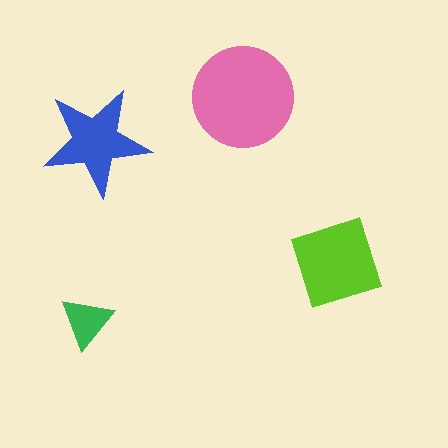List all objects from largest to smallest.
The pink circle, the lime diamond, the blue star, the green triangle.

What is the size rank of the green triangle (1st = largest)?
4th.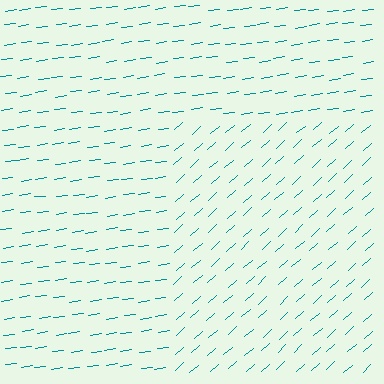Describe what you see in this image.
The image is filled with small teal line segments. A rectangle region in the image has lines oriented differently from the surrounding lines, creating a visible texture boundary.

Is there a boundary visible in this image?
Yes, there is a texture boundary formed by a change in line orientation.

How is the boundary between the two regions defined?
The boundary is defined purely by a change in line orientation (approximately 34 degrees difference). All lines are the same color and thickness.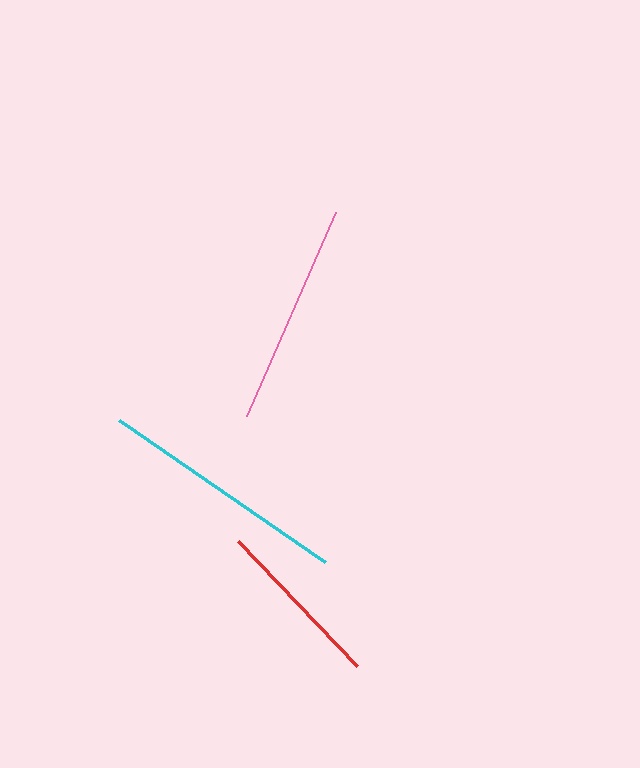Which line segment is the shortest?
The red line is the shortest at approximately 172 pixels.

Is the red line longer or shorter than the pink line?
The pink line is longer than the red line.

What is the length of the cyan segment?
The cyan segment is approximately 250 pixels long.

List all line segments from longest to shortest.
From longest to shortest: cyan, pink, red.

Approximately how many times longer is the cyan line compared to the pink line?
The cyan line is approximately 1.1 times the length of the pink line.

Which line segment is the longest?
The cyan line is the longest at approximately 250 pixels.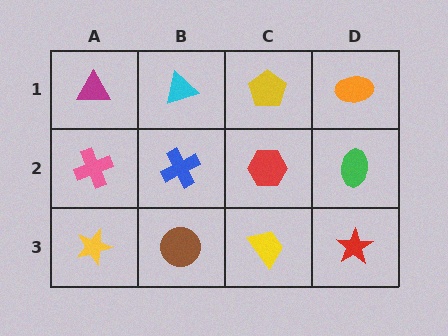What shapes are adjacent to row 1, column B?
A blue cross (row 2, column B), a magenta triangle (row 1, column A), a yellow pentagon (row 1, column C).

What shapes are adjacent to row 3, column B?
A blue cross (row 2, column B), a yellow star (row 3, column A), a yellow trapezoid (row 3, column C).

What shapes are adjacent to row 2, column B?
A cyan triangle (row 1, column B), a brown circle (row 3, column B), a pink cross (row 2, column A), a red hexagon (row 2, column C).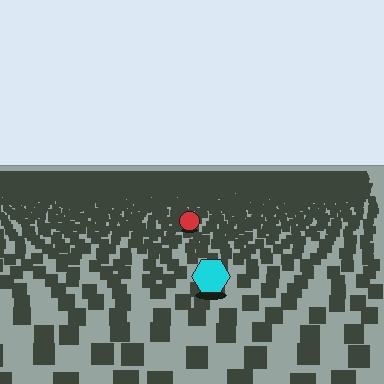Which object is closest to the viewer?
The cyan hexagon is closest. The texture marks near it are larger and more spread out.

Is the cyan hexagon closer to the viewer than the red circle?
Yes. The cyan hexagon is closer — you can tell from the texture gradient: the ground texture is coarser near it.